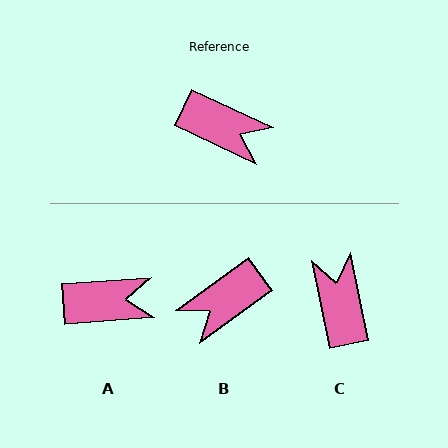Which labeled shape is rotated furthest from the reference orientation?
C, about 127 degrees away.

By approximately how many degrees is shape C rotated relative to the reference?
Approximately 127 degrees counter-clockwise.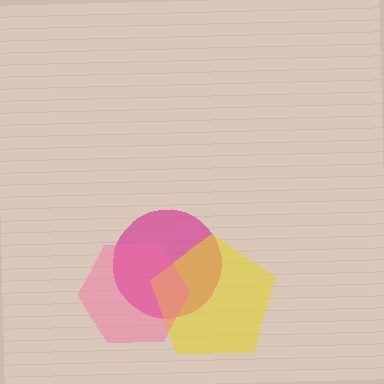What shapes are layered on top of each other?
The layered shapes are: a magenta circle, a yellow pentagon, a pink hexagon.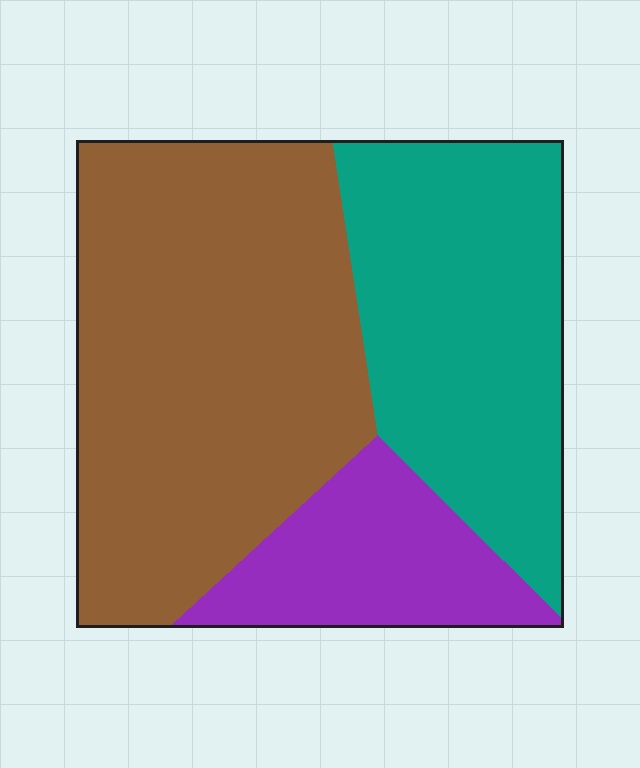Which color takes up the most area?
Brown, at roughly 50%.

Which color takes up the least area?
Purple, at roughly 15%.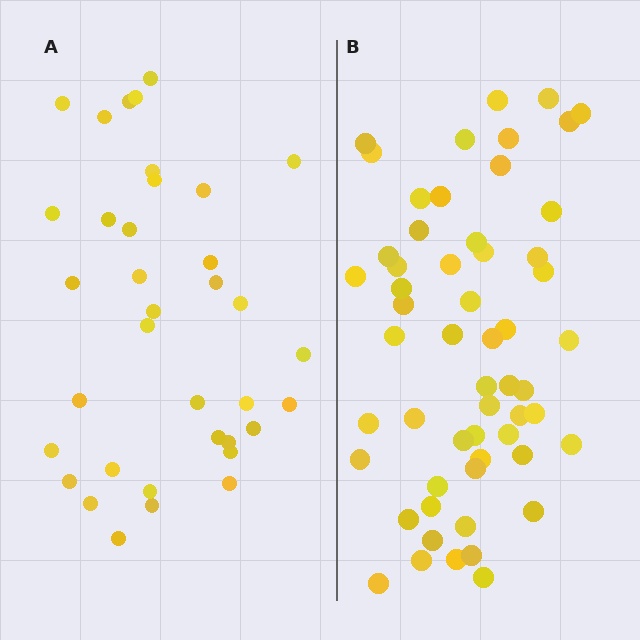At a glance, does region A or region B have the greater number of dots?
Region B (the right region) has more dots.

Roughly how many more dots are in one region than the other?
Region B has approximately 20 more dots than region A.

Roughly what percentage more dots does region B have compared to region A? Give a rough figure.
About 55% more.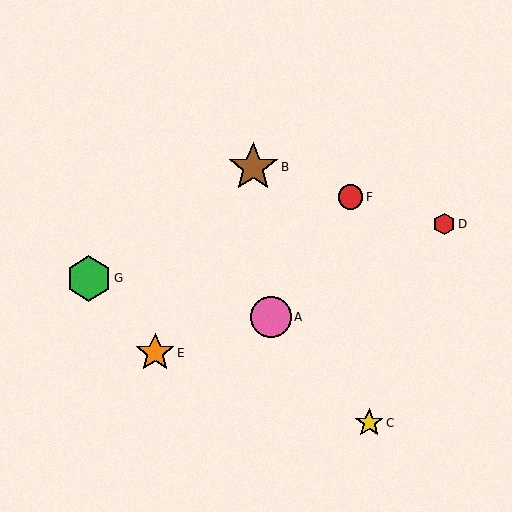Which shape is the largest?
The brown star (labeled B) is the largest.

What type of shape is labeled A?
Shape A is a pink circle.